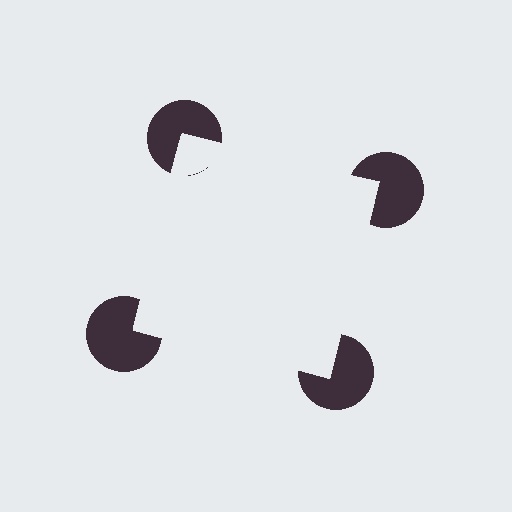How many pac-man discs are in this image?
There are 4 — one at each vertex of the illusory square.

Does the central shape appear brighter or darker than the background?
It typically appears slightly brighter than the background, even though no actual brightness change is drawn.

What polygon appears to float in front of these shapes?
An illusory square — its edges are inferred from the aligned wedge cuts in the pac-man discs, not physically drawn.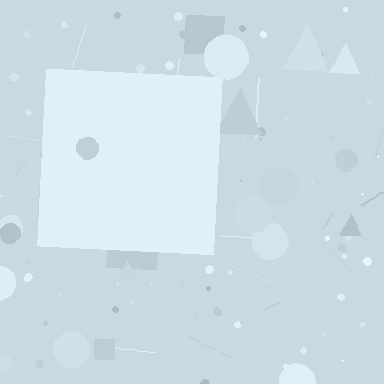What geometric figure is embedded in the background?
A square is embedded in the background.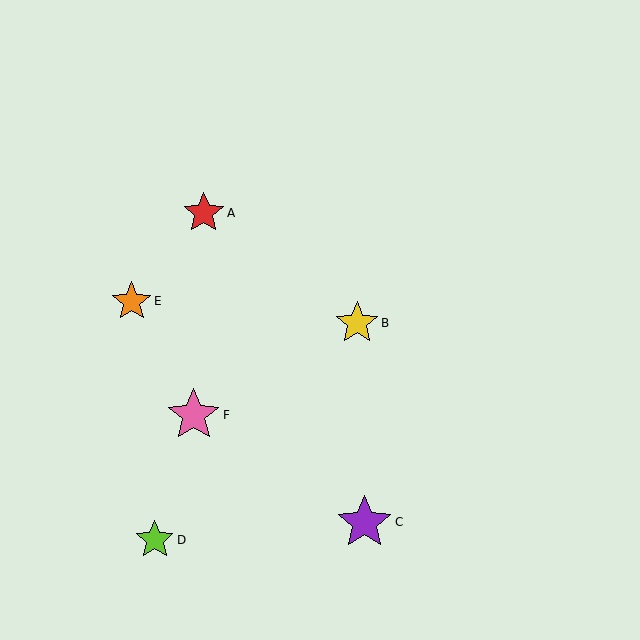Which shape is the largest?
The purple star (labeled C) is the largest.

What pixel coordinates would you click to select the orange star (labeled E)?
Click at (132, 301) to select the orange star E.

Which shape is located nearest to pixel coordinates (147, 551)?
The lime star (labeled D) at (155, 540) is nearest to that location.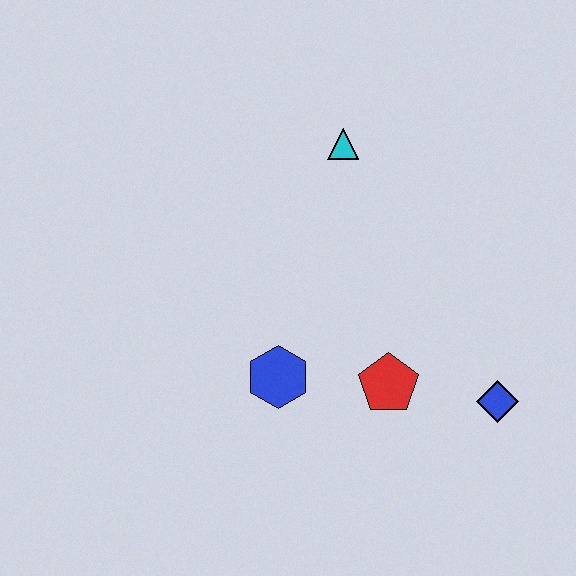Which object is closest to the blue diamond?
The red pentagon is closest to the blue diamond.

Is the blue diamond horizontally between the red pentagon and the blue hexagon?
No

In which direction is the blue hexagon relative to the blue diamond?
The blue hexagon is to the left of the blue diamond.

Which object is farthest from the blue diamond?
The cyan triangle is farthest from the blue diamond.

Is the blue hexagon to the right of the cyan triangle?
No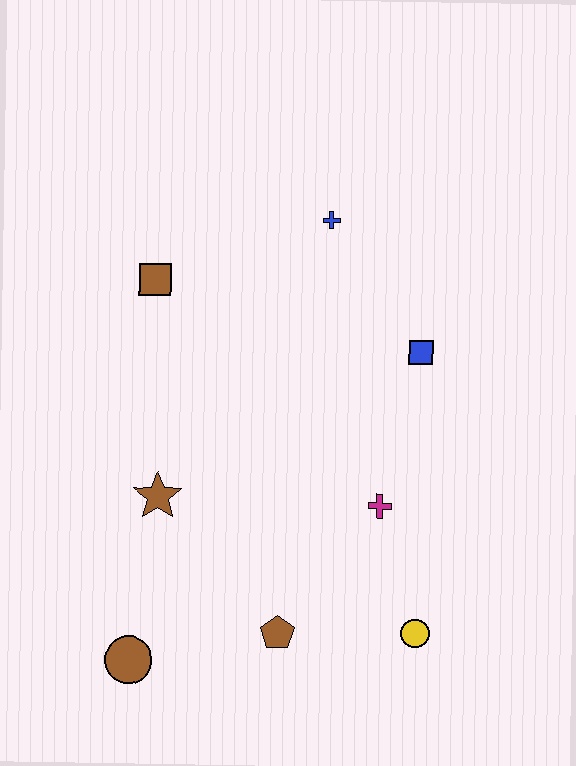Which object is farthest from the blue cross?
The brown circle is farthest from the blue cross.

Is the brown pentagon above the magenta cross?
No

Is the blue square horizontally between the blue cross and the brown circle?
No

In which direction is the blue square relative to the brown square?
The blue square is to the right of the brown square.